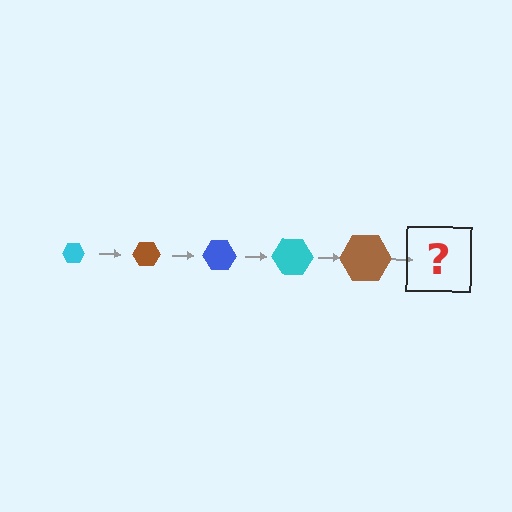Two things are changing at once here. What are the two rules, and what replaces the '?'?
The two rules are that the hexagon grows larger each step and the color cycles through cyan, brown, and blue. The '?' should be a blue hexagon, larger than the previous one.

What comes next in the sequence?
The next element should be a blue hexagon, larger than the previous one.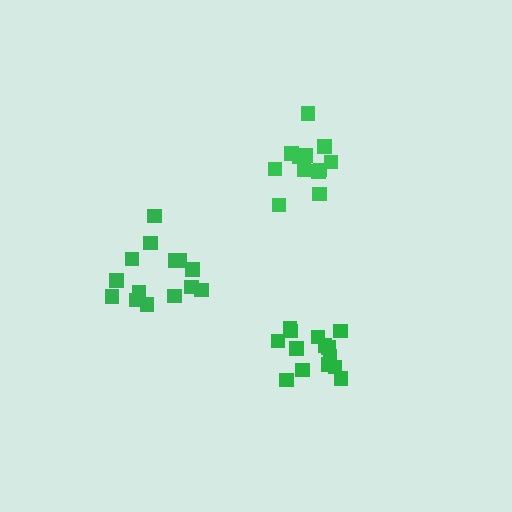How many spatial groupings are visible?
There are 3 spatial groupings.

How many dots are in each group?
Group 1: 12 dots, Group 2: 14 dots, Group 3: 14 dots (40 total).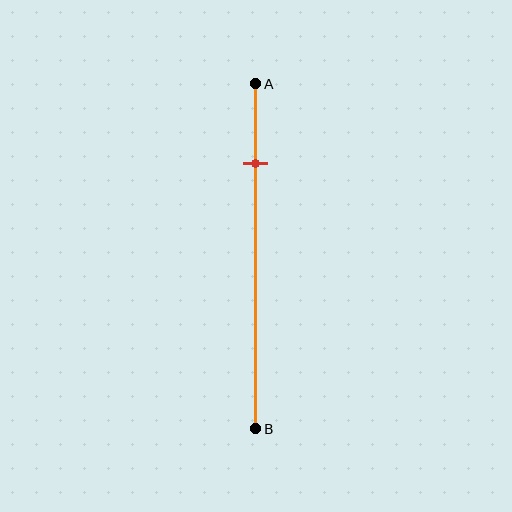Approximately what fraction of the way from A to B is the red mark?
The red mark is approximately 25% of the way from A to B.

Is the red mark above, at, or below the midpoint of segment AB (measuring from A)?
The red mark is above the midpoint of segment AB.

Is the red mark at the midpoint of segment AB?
No, the mark is at about 25% from A, not at the 50% midpoint.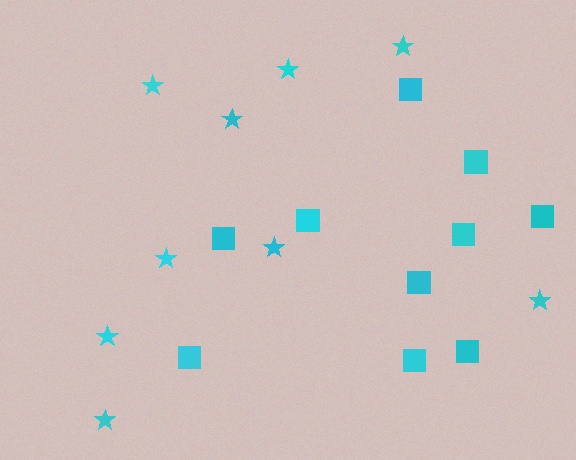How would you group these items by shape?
There are 2 groups: one group of squares (10) and one group of stars (9).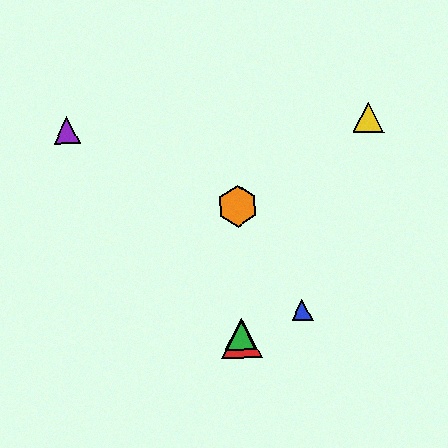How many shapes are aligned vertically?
3 shapes (the red triangle, the green triangle, the orange hexagon) are aligned vertically.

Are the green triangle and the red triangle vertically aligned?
Yes, both are at x≈241.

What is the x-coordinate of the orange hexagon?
The orange hexagon is at x≈238.